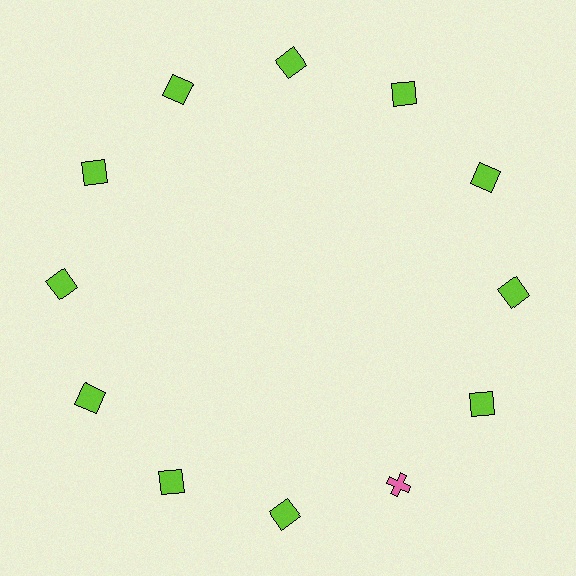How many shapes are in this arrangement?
There are 12 shapes arranged in a ring pattern.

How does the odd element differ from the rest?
It differs in both color (pink instead of lime) and shape (cross instead of square).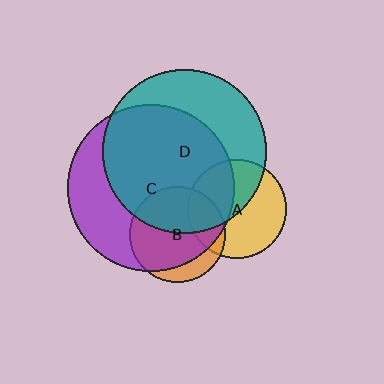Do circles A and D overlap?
Yes.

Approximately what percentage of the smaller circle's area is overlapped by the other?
Approximately 50%.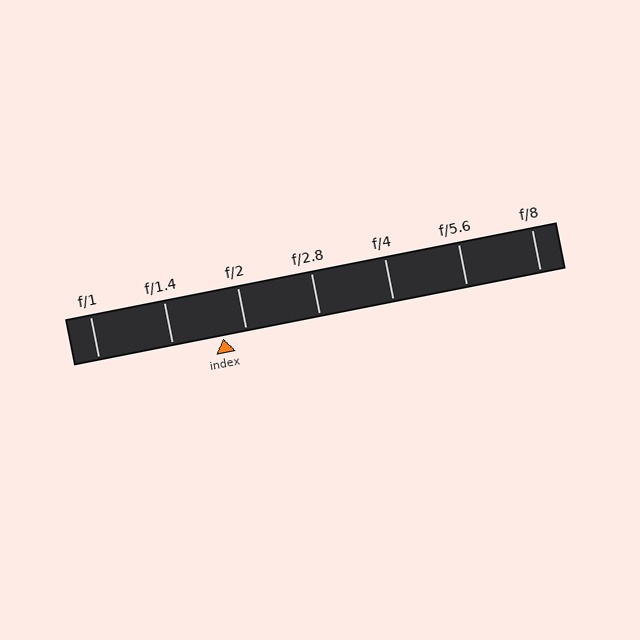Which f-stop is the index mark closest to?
The index mark is closest to f/2.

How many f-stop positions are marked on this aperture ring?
There are 7 f-stop positions marked.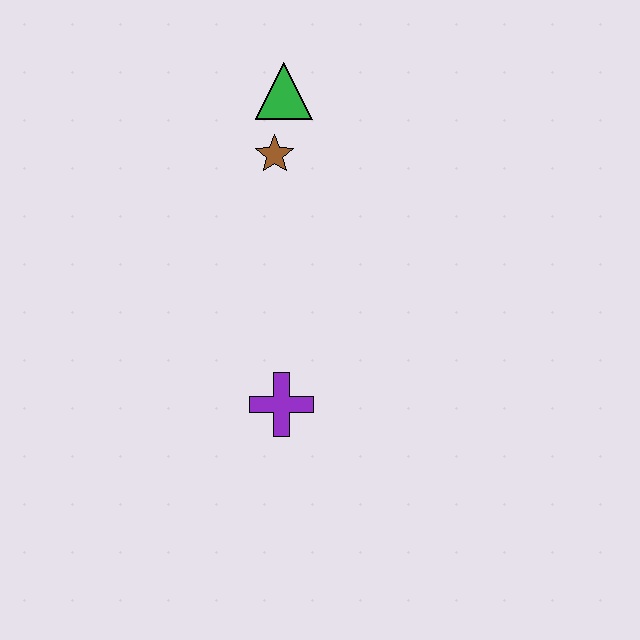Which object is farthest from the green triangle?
The purple cross is farthest from the green triangle.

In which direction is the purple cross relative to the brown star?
The purple cross is below the brown star.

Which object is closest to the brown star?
The green triangle is closest to the brown star.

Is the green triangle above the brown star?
Yes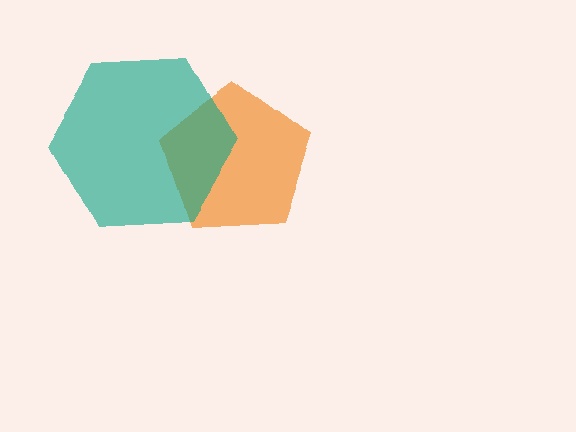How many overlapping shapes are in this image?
There are 2 overlapping shapes in the image.